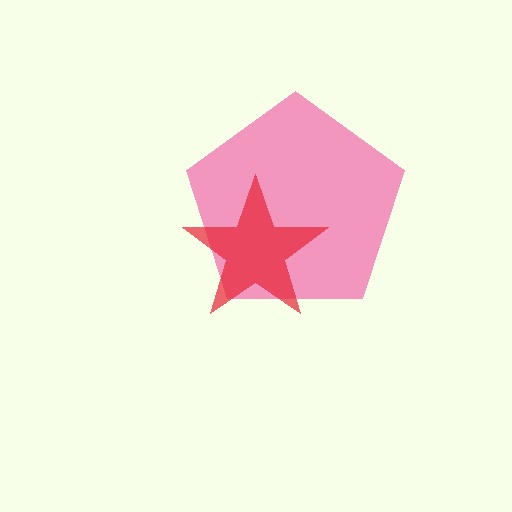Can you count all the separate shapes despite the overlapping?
Yes, there are 2 separate shapes.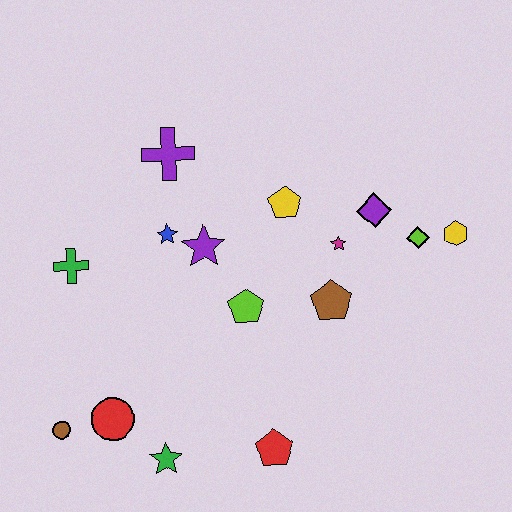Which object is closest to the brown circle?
The red circle is closest to the brown circle.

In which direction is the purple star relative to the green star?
The purple star is above the green star.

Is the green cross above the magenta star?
No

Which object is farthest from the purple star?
The yellow hexagon is farthest from the purple star.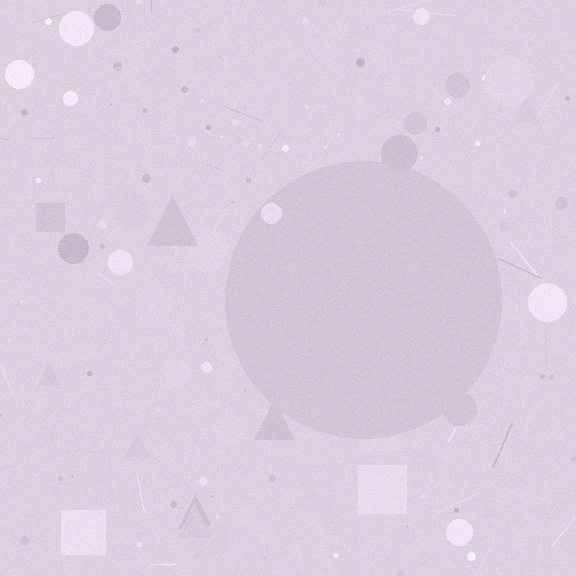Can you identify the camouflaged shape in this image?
The camouflaged shape is a circle.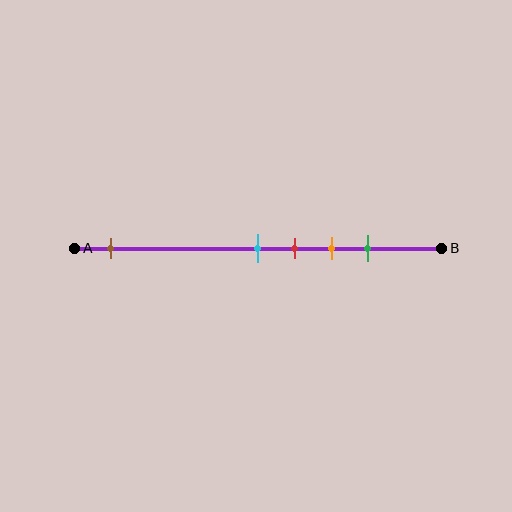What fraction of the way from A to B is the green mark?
The green mark is approximately 80% (0.8) of the way from A to B.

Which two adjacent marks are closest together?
The cyan and red marks are the closest adjacent pair.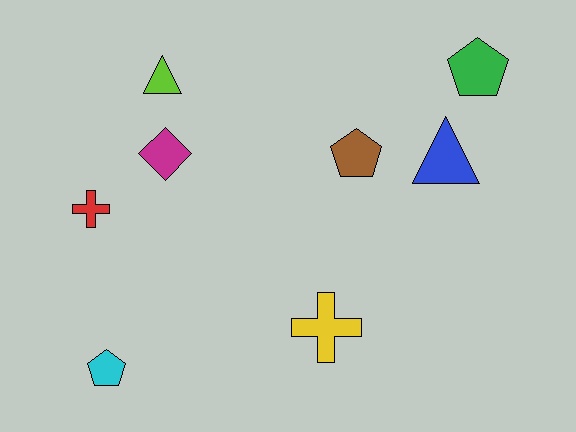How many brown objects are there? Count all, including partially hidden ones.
There is 1 brown object.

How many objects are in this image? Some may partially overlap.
There are 8 objects.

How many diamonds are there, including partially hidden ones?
There is 1 diamond.